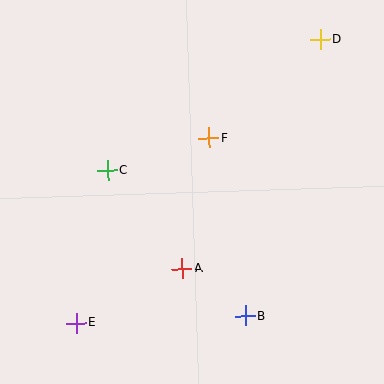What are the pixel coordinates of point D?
Point D is at (320, 40).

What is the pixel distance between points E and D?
The distance between E and D is 374 pixels.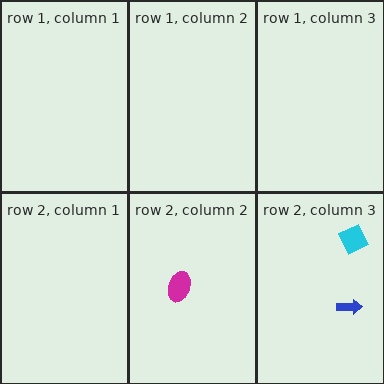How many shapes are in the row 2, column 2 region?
1.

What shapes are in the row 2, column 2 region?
The magenta ellipse.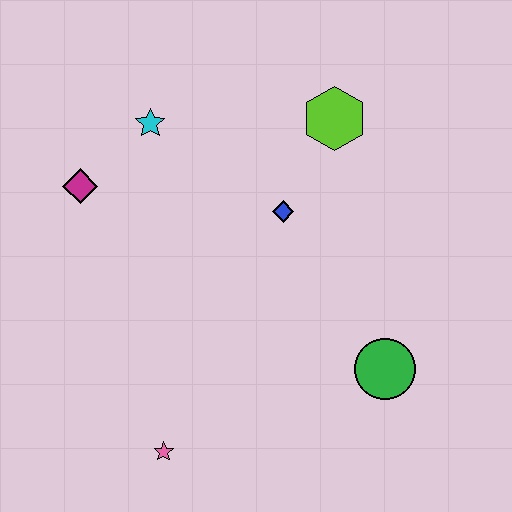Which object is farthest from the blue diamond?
The pink star is farthest from the blue diamond.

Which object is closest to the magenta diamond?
The cyan star is closest to the magenta diamond.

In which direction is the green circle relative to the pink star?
The green circle is to the right of the pink star.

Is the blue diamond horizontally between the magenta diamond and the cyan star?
No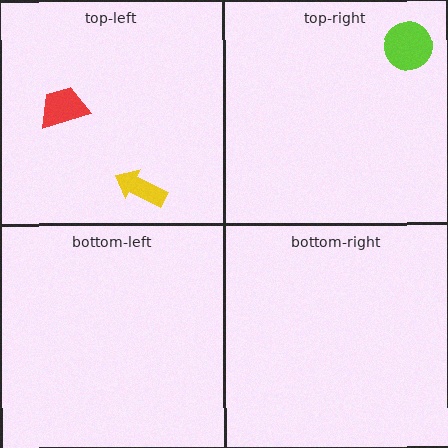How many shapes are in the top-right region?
1.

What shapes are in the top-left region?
The yellow arrow, the red trapezoid.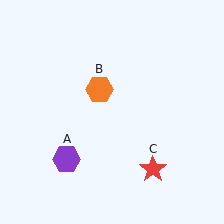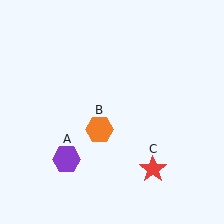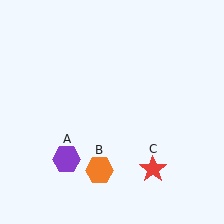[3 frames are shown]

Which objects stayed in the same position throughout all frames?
Purple hexagon (object A) and red star (object C) remained stationary.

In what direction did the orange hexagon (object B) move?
The orange hexagon (object B) moved down.